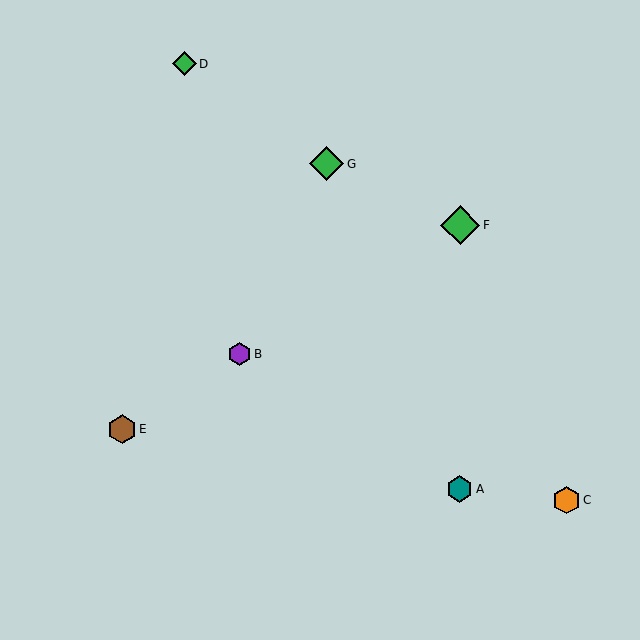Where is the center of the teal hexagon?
The center of the teal hexagon is at (460, 489).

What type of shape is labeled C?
Shape C is an orange hexagon.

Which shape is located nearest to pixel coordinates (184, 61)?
The green diamond (labeled D) at (184, 64) is nearest to that location.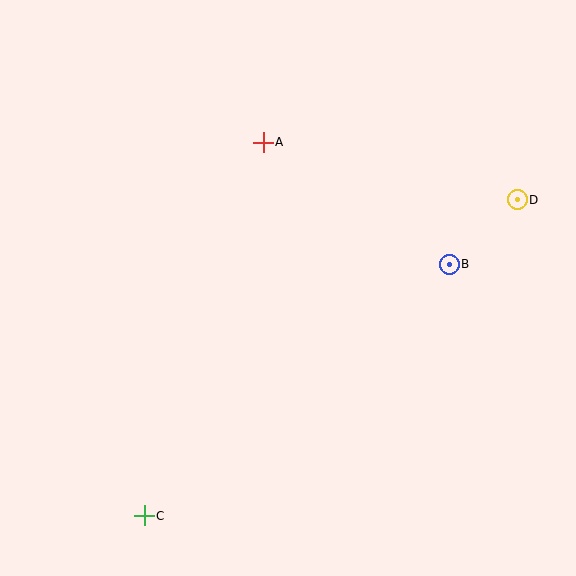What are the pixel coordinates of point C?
Point C is at (144, 516).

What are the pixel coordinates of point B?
Point B is at (449, 264).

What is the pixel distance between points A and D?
The distance between A and D is 260 pixels.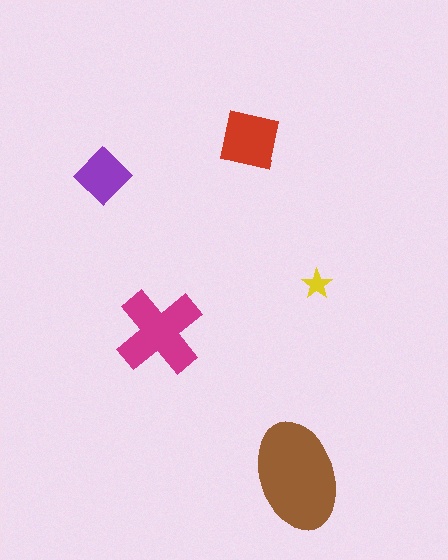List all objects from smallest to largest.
The yellow star, the purple diamond, the red square, the magenta cross, the brown ellipse.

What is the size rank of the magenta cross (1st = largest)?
2nd.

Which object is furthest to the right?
The yellow star is rightmost.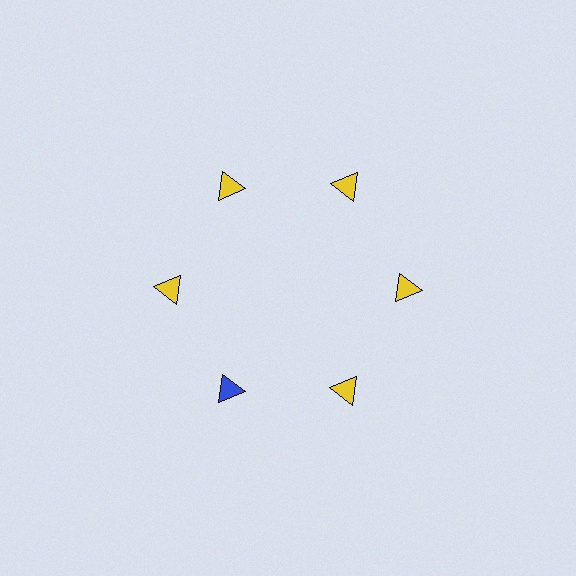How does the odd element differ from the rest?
It has a different color: blue instead of yellow.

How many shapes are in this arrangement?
There are 6 shapes arranged in a ring pattern.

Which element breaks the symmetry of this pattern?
The blue triangle at roughly the 7 o'clock position breaks the symmetry. All other shapes are yellow triangles.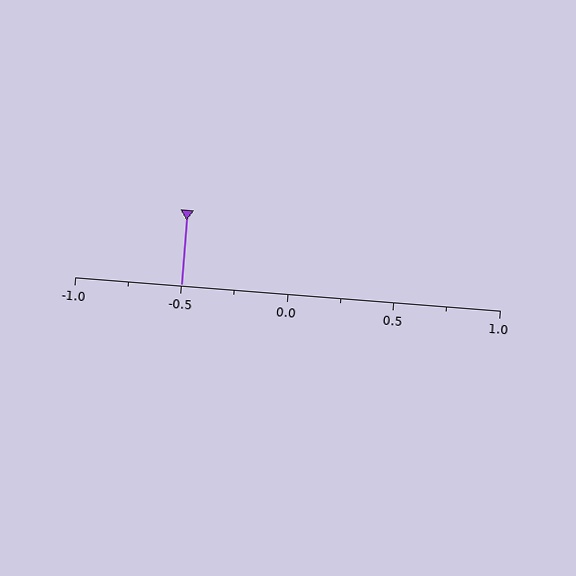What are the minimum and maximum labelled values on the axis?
The axis runs from -1.0 to 1.0.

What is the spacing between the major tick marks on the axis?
The major ticks are spaced 0.5 apart.